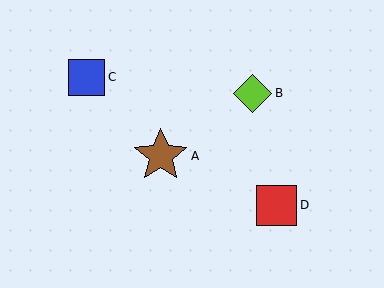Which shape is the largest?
The brown star (labeled A) is the largest.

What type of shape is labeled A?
Shape A is a brown star.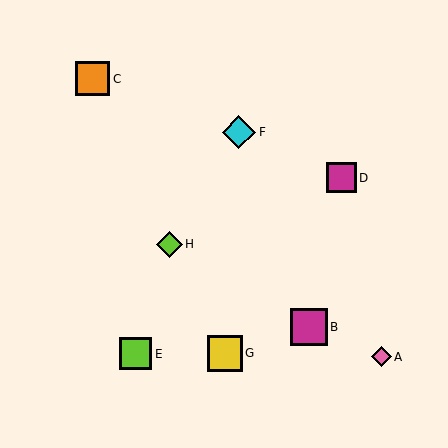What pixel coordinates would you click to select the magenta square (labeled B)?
Click at (309, 327) to select the magenta square B.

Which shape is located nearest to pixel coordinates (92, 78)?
The orange square (labeled C) at (93, 79) is nearest to that location.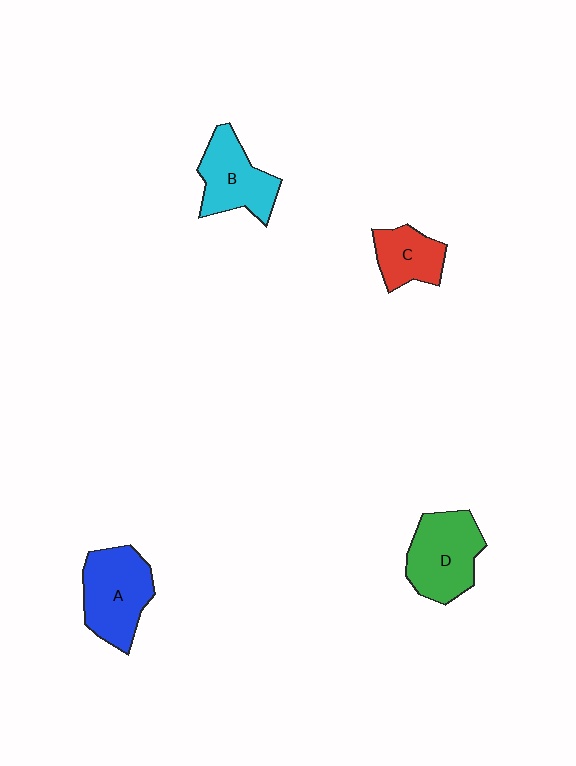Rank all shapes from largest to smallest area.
From largest to smallest: A (blue), D (green), B (cyan), C (red).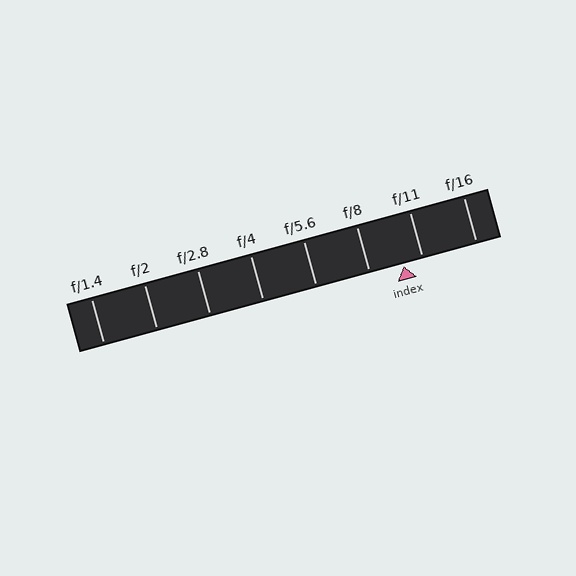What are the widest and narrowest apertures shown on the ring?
The widest aperture shown is f/1.4 and the narrowest is f/16.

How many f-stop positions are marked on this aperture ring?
There are 8 f-stop positions marked.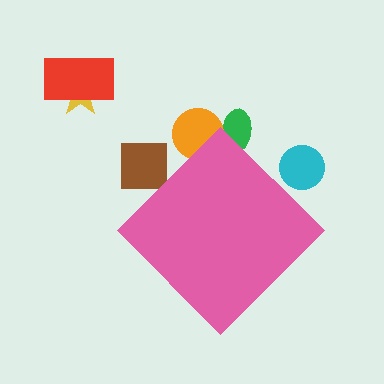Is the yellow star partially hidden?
No, the yellow star is fully visible.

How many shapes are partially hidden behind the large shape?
4 shapes are partially hidden.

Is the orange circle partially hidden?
Yes, the orange circle is partially hidden behind the pink diamond.